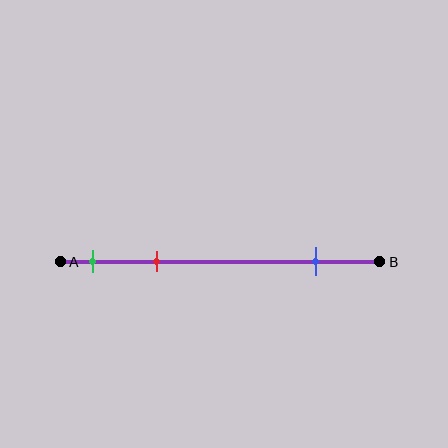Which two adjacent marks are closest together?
The green and red marks are the closest adjacent pair.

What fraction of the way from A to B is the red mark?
The red mark is approximately 30% (0.3) of the way from A to B.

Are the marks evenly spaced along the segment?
No, the marks are not evenly spaced.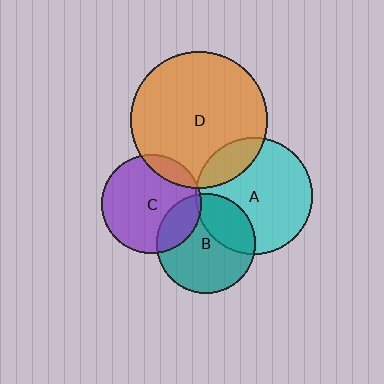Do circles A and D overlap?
Yes.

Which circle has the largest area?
Circle D (orange).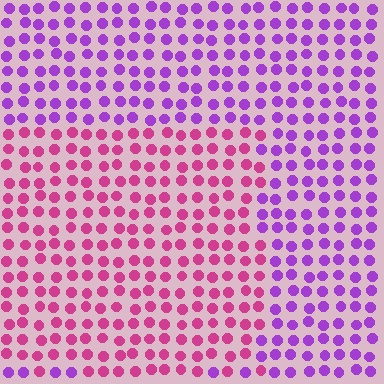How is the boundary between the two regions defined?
The boundary is defined purely by a slight shift in hue (about 45 degrees). Spacing, size, and orientation are identical on both sides.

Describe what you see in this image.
The image is filled with small purple elements in a uniform arrangement. A rectangle-shaped region is visible where the elements are tinted to a slightly different hue, forming a subtle color boundary.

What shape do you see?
I see a rectangle.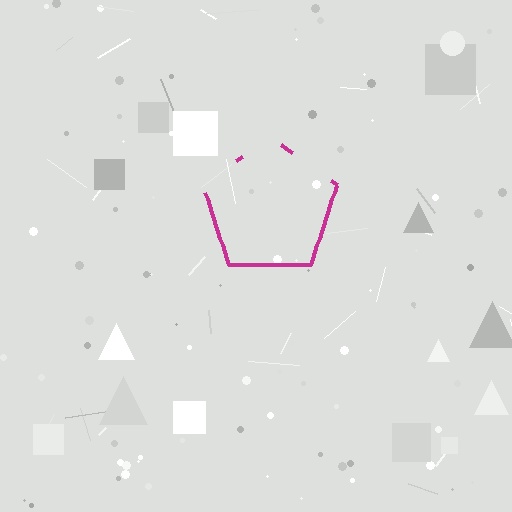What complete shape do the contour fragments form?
The contour fragments form a pentagon.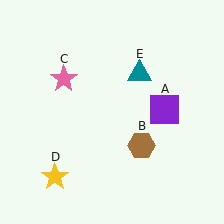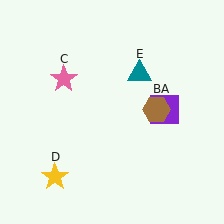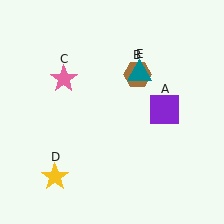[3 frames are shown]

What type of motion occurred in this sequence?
The brown hexagon (object B) rotated counterclockwise around the center of the scene.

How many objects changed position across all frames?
1 object changed position: brown hexagon (object B).